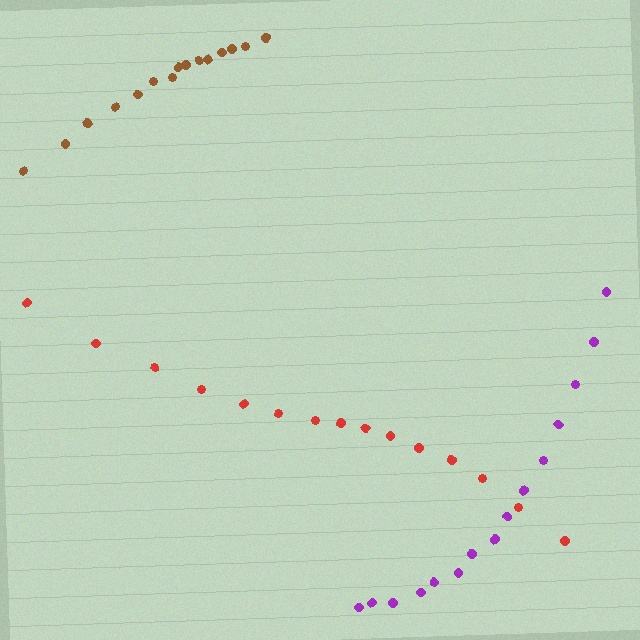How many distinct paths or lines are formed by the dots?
There are 3 distinct paths.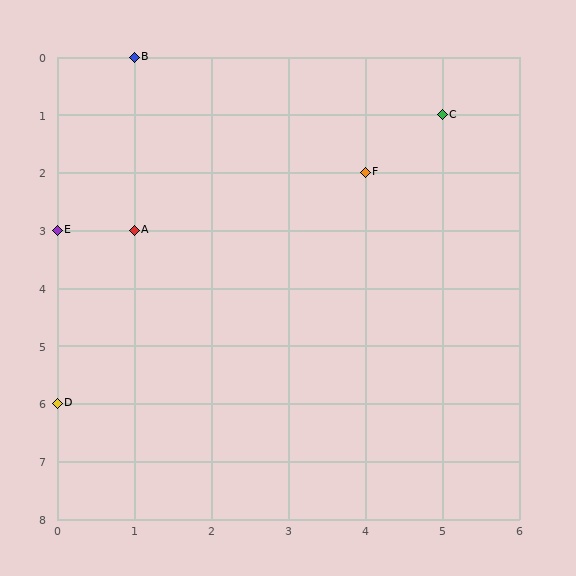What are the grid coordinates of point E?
Point E is at grid coordinates (0, 3).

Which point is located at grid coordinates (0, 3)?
Point E is at (0, 3).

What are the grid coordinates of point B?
Point B is at grid coordinates (1, 0).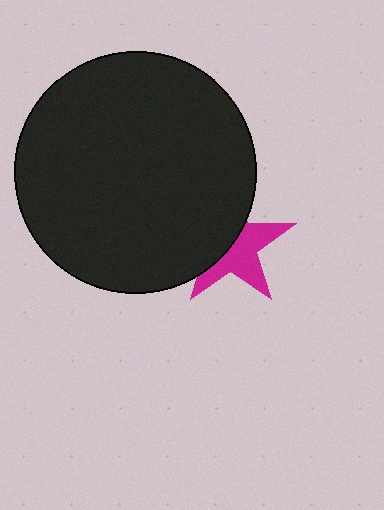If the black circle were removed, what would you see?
You would see the complete magenta star.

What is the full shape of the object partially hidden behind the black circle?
The partially hidden object is a magenta star.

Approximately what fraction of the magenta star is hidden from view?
Roughly 48% of the magenta star is hidden behind the black circle.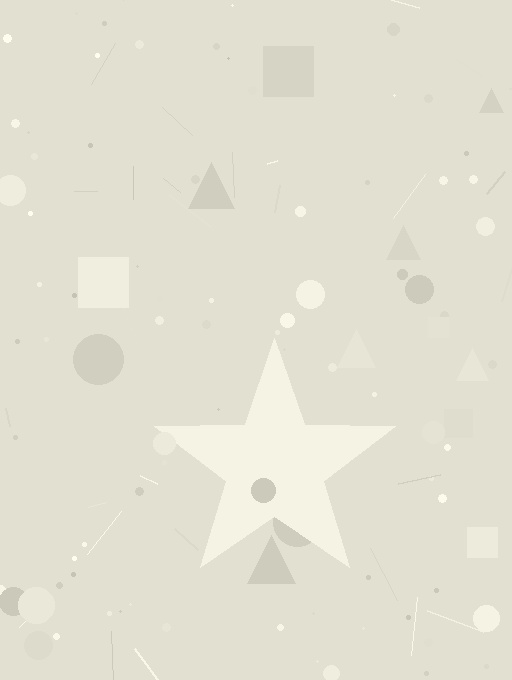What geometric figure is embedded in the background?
A star is embedded in the background.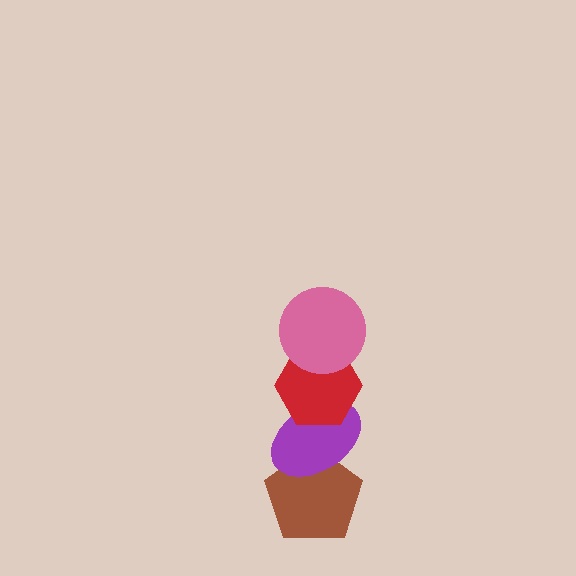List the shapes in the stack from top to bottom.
From top to bottom: the pink circle, the red hexagon, the purple ellipse, the brown pentagon.